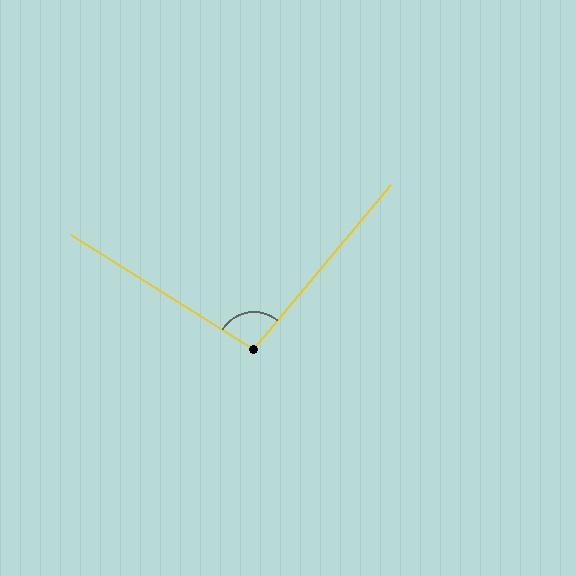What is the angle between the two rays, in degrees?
Approximately 98 degrees.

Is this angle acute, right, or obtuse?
It is obtuse.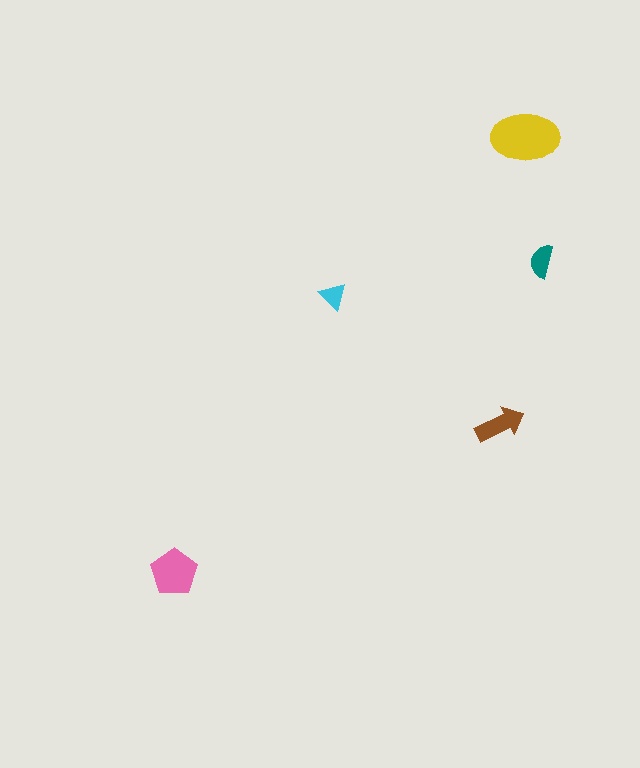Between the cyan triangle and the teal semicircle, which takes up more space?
The teal semicircle.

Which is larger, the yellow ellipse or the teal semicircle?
The yellow ellipse.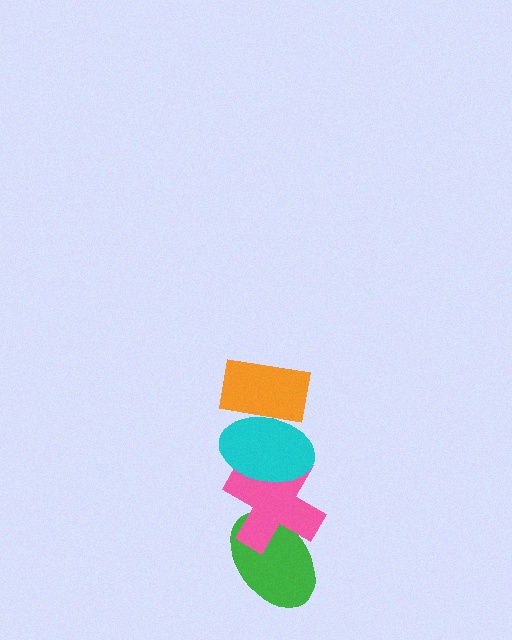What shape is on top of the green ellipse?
The pink cross is on top of the green ellipse.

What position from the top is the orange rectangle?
The orange rectangle is 1st from the top.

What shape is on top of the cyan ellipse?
The orange rectangle is on top of the cyan ellipse.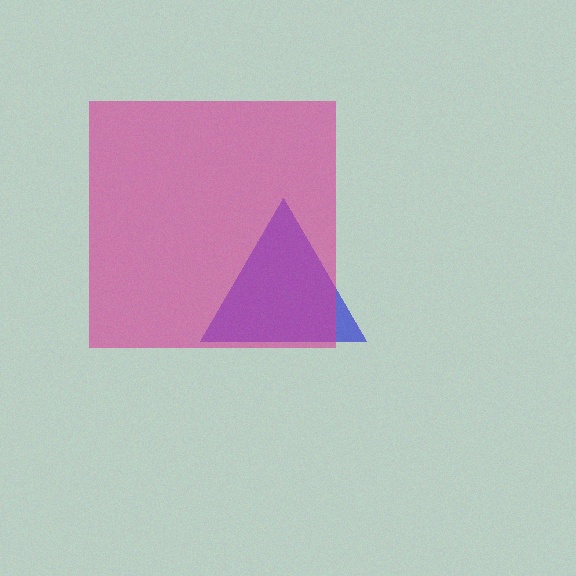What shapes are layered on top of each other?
The layered shapes are: a blue triangle, a magenta square.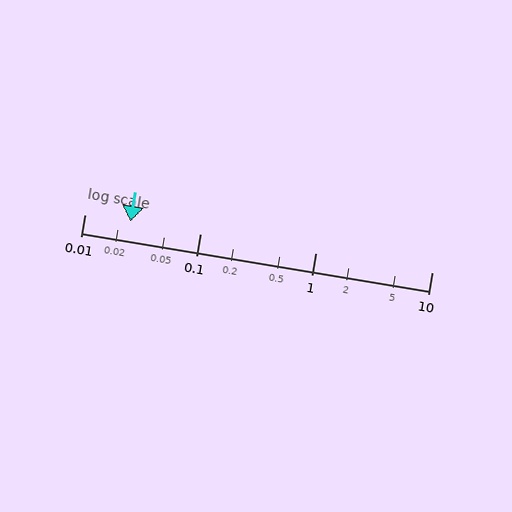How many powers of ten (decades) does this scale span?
The scale spans 3 decades, from 0.01 to 10.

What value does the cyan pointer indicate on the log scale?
The pointer indicates approximately 0.025.